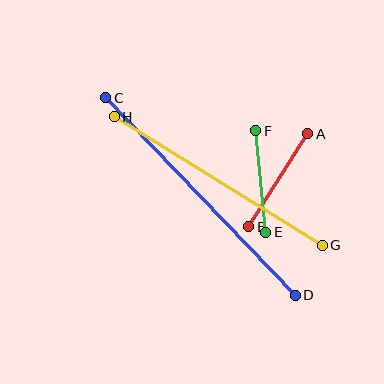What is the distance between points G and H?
The distance is approximately 245 pixels.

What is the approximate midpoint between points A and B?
The midpoint is at approximately (278, 180) pixels.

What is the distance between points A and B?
The distance is approximately 111 pixels.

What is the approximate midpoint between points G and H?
The midpoint is at approximately (218, 181) pixels.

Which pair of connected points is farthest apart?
Points C and D are farthest apart.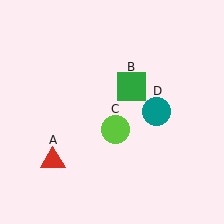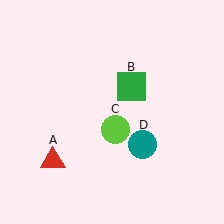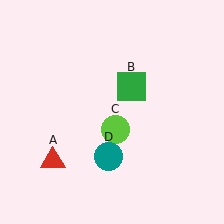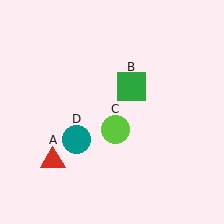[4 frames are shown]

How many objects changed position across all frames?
1 object changed position: teal circle (object D).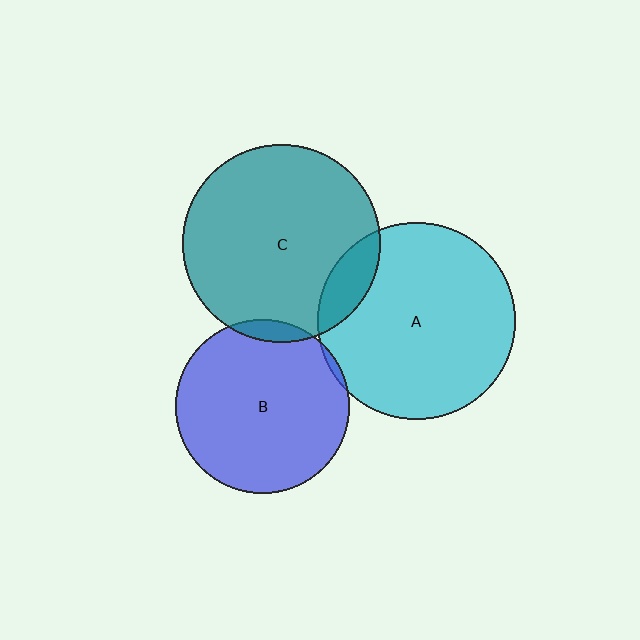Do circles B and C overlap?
Yes.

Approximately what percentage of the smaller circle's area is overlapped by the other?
Approximately 5%.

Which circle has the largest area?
Circle C (teal).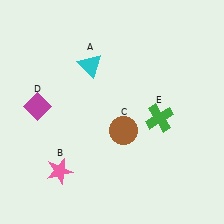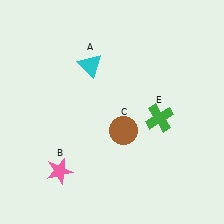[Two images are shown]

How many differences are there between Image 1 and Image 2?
There is 1 difference between the two images.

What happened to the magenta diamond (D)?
The magenta diamond (D) was removed in Image 2. It was in the top-left area of Image 1.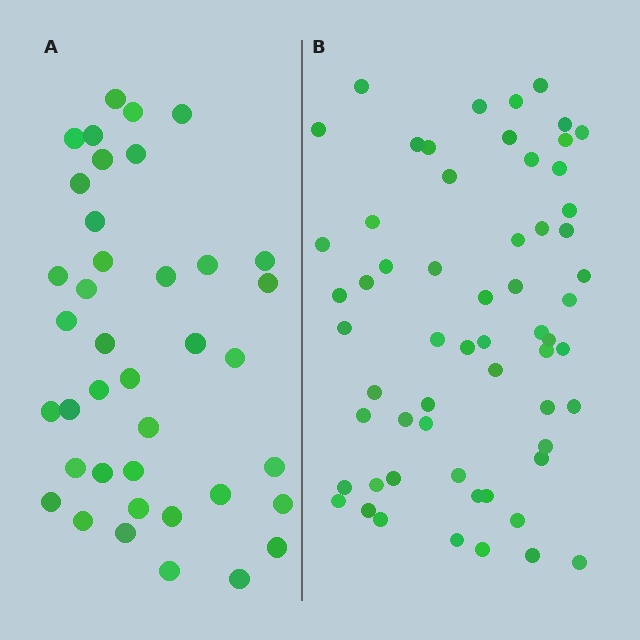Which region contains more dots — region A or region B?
Region B (the right region) has more dots.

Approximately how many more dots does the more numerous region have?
Region B has approximately 20 more dots than region A.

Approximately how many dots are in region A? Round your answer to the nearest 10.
About 40 dots. (The exact count is 39, which rounds to 40.)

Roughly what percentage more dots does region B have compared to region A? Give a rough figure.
About 55% more.